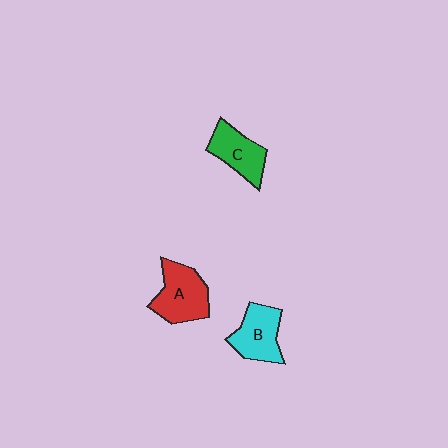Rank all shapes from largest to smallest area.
From largest to smallest: A (red), B (cyan), C (green).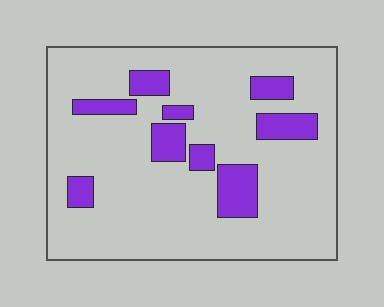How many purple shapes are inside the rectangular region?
9.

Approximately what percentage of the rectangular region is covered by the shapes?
Approximately 15%.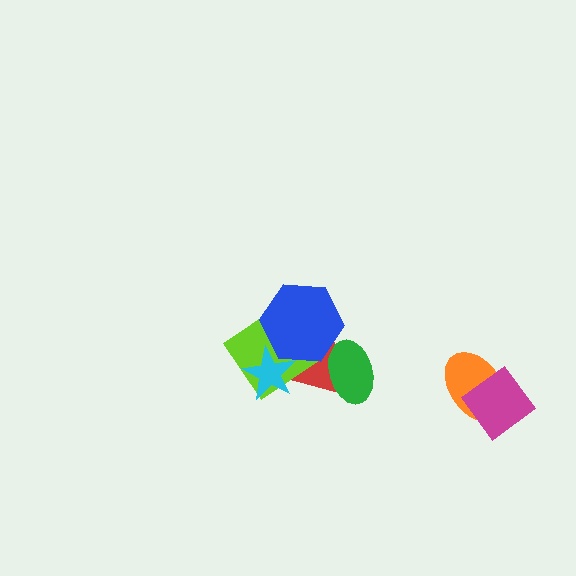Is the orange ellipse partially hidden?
Yes, it is partially covered by another shape.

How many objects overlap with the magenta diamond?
1 object overlaps with the magenta diamond.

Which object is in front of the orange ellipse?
The magenta diamond is in front of the orange ellipse.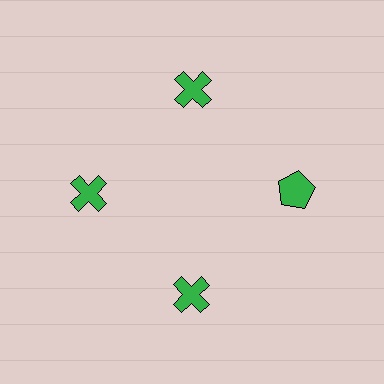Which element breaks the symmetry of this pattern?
The green pentagon at roughly the 3 o'clock position breaks the symmetry. All other shapes are green crosses.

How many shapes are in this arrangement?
There are 4 shapes arranged in a ring pattern.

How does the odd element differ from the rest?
It has a different shape: pentagon instead of cross.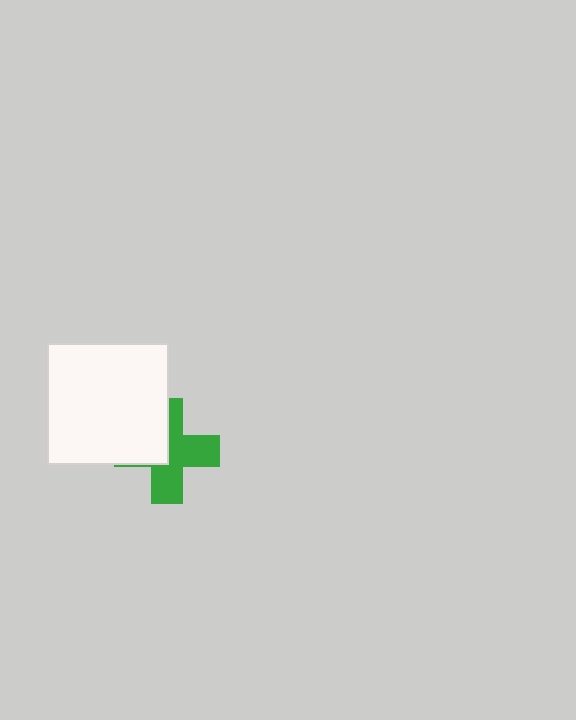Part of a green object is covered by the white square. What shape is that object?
It is a cross.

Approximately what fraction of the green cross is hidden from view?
Roughly 41% of the green cross is hidden behind the white square.